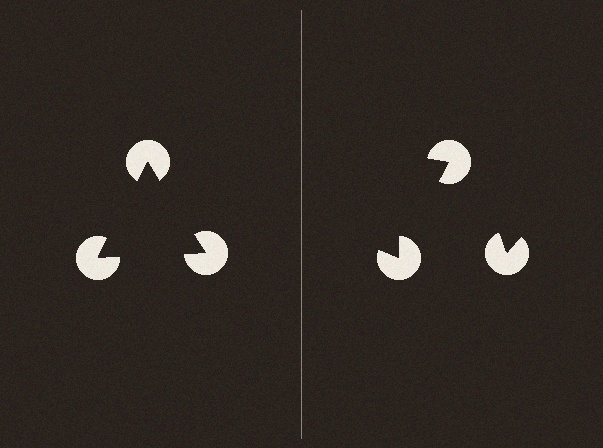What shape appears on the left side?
An illusory triangle.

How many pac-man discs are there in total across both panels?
6 — 3 on each side.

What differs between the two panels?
The pac-man discs are positioned identically on both sides; only the wedge orientations differ. On the left they align to a triangle; on the right they are misaligned.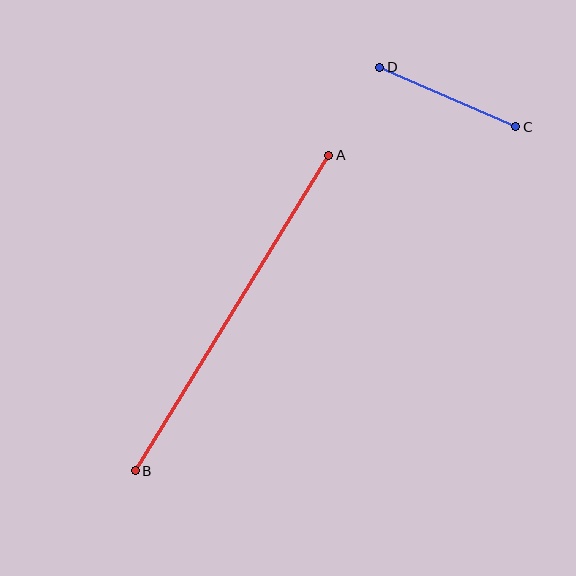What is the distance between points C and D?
The distance is approximately 149 pixels.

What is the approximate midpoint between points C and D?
The midpoint is at approximately (448, 97) pixels.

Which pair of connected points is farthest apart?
Points A and B are farthest apart.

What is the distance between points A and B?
The distance is approximately 370 pixels.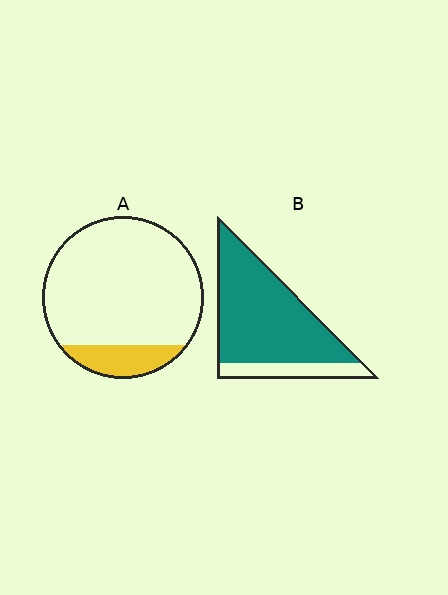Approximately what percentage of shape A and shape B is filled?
A is approximately 15% and B is approximately 80%.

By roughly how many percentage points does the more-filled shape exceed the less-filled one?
By roughly 65 percentage points (B over A).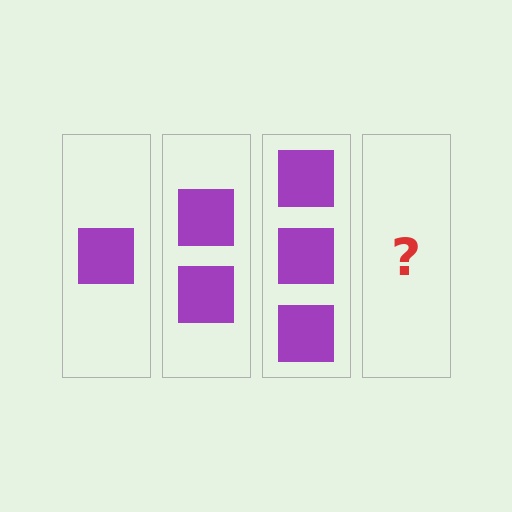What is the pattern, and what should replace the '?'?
The pattern is that each step adds one more square. The '?' should be 4 squares.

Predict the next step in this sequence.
The next step is 4 squares.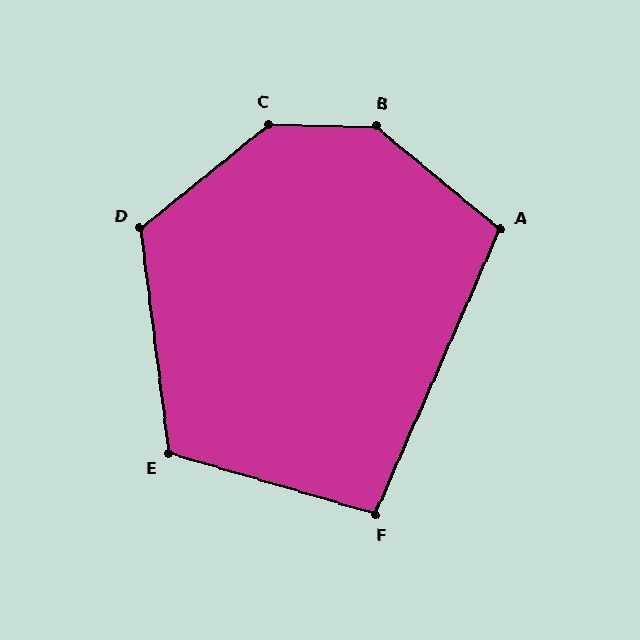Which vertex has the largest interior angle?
B, at approximately 141 degrees.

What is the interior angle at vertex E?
Approximately 113 degrees (obtuse).